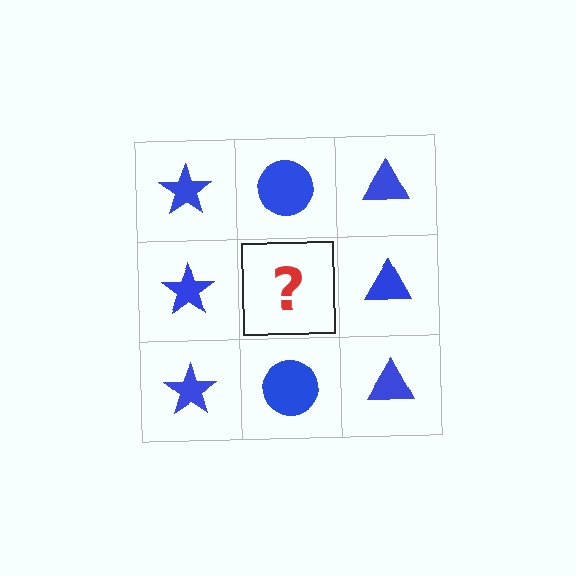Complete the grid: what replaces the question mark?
The question mark should be replaced with a blue circle.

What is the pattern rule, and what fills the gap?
The rule is that each column has a consistent shape. The gap should be filled with a blue circle.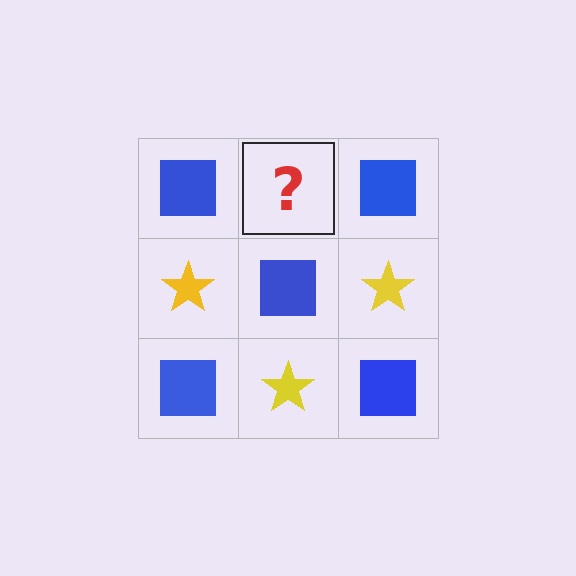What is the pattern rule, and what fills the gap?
The rule is that it alternates blue square and yellow star in a checkerboard pattern. The gap should be filled with a yellow star.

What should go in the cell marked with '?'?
The missing cell should contain a yellow star.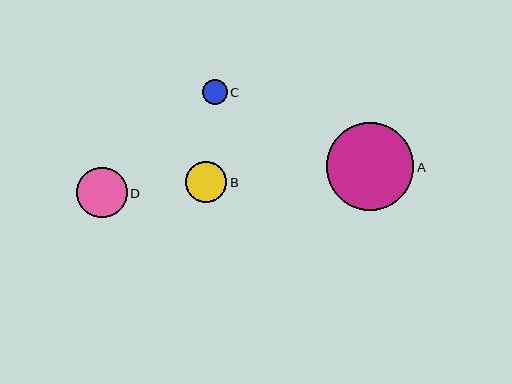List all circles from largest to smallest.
From largest to smallest: A, D, B, C.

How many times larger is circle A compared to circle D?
Circle A is approximately 1.7 times the size of circle D.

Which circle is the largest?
Circle A is the largest with a size of approximately 87 pixels.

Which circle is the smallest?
Circle C is the smallest with a size of approximately 25 pixels.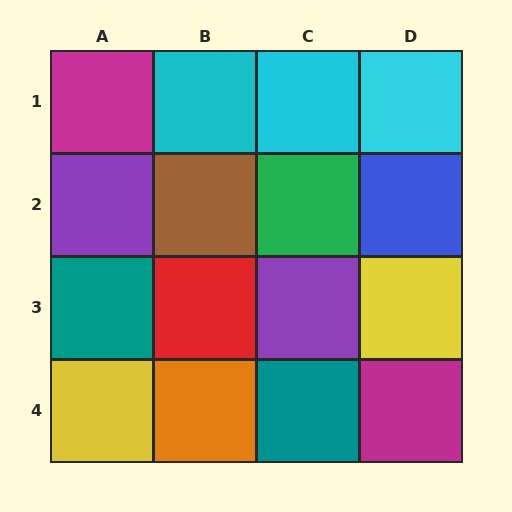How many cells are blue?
1 cell is blue.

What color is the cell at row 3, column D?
Yellow.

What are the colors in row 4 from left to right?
Yellow, orange, teal, magenta.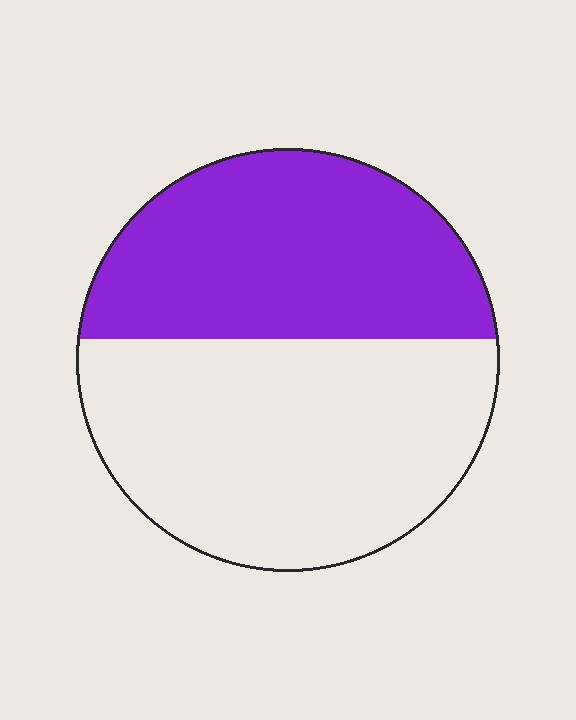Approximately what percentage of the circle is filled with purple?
Approximately 45%.